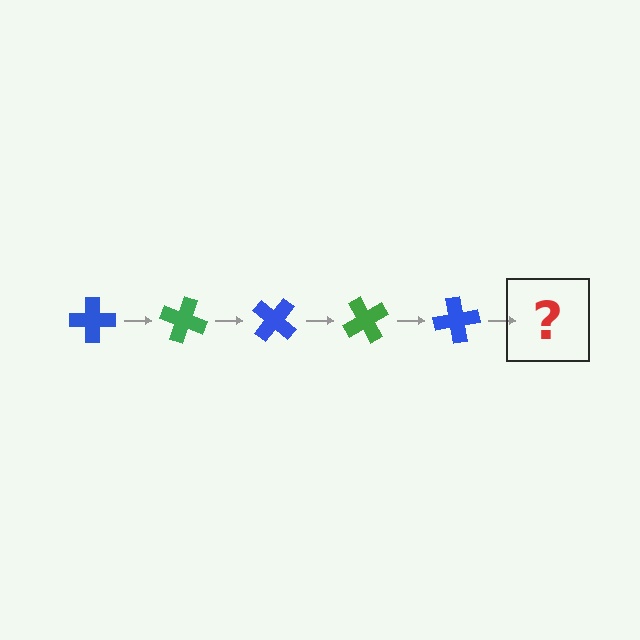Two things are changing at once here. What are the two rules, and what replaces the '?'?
The two rules are that it rotates 20 degrees each step and the color cycles through blue and green. The '?' should be a green cross, rotated 100 degrees from the start.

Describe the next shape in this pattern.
It should be a green cross, rotated 100 degrees from the start.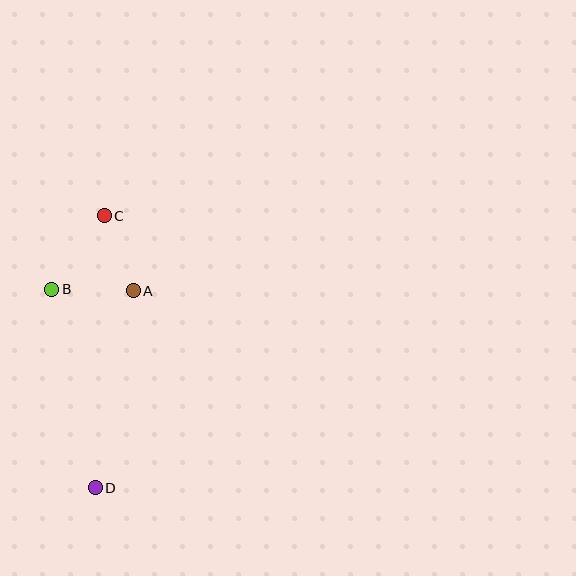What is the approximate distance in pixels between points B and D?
The distance between B and D is approximately 203 pixels.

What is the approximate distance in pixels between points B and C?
The distance between B and C is approximately 90 pixels.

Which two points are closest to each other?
Points A and C are closest to each other.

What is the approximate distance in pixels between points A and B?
The distance between A and B is approximately 81 pixels.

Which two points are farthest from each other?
Points C and D are farthest from each other.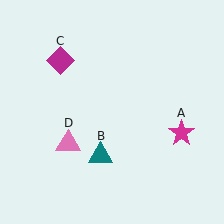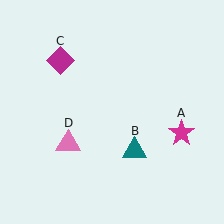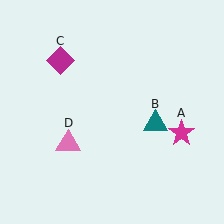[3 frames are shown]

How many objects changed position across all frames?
1 object changed position: teal triangle (object B).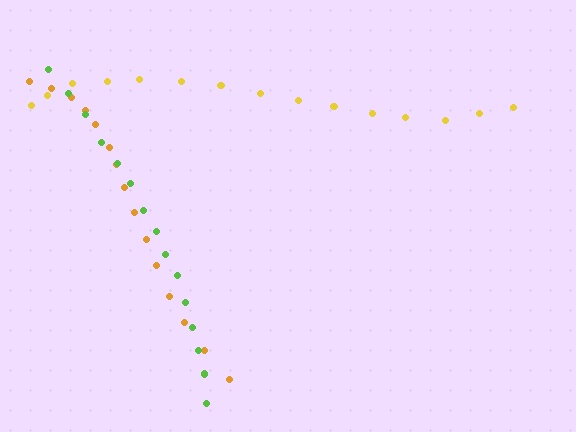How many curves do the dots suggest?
There are 3 distinct paths.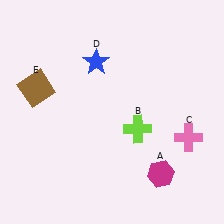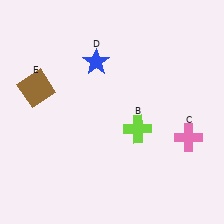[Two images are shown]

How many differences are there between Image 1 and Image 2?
There is 1 difference between the two images.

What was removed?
The magenta hexagon (A) was removed in Image 2.